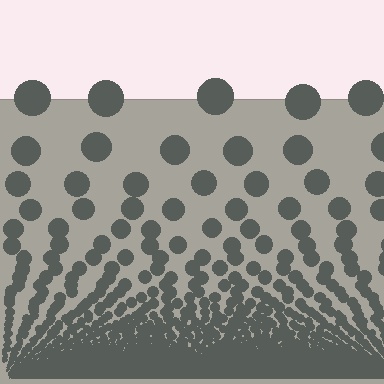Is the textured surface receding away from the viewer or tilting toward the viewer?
The surface appears to tilt toward the viewer. Texture elements get larger and sparser toward the top.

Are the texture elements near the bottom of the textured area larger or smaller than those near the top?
Smaller. The gradient is inverted — elements near the bottom are smaller and denser.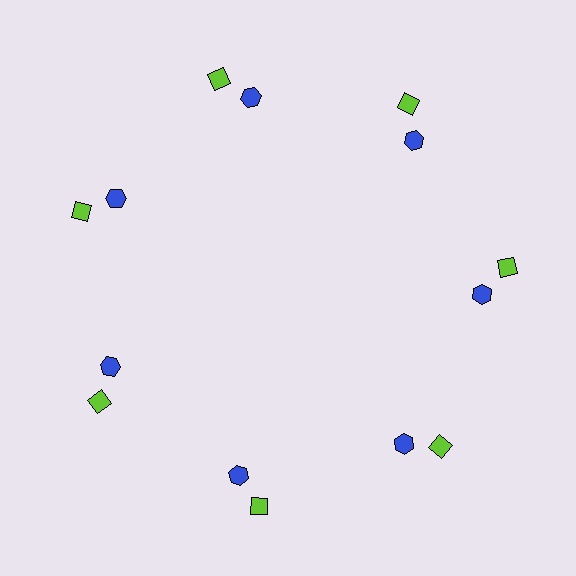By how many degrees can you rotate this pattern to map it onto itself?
The pattern maps onto itself every 51 degrees of rotation.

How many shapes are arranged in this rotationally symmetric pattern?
There are 14 shapes, arranged in 7 groups of 2.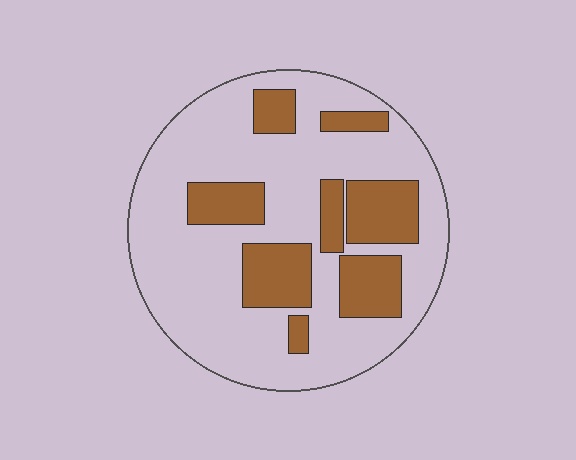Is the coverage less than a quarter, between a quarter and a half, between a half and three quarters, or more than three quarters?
Between a quarter and a half.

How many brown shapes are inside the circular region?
8.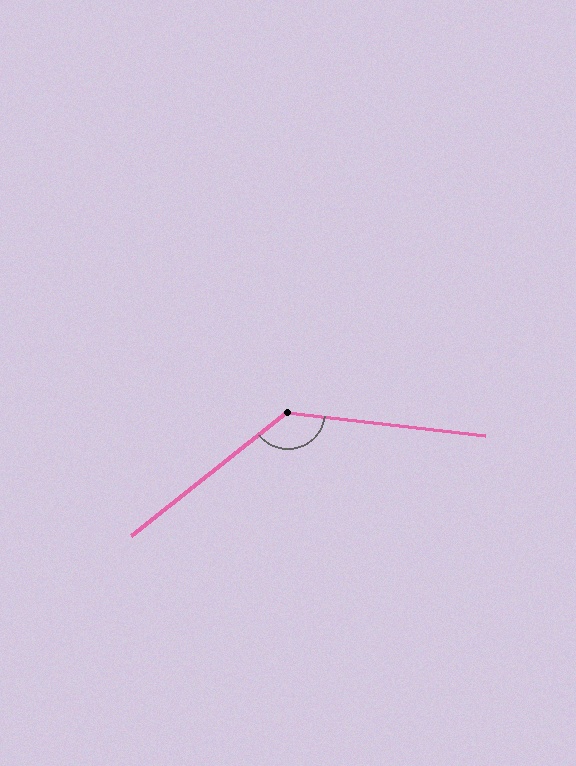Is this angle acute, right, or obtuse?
It is obtuse.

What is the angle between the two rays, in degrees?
Approximately 135 degrees.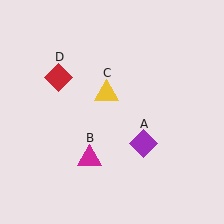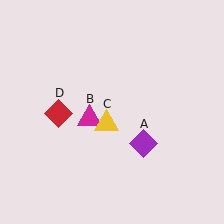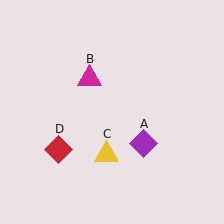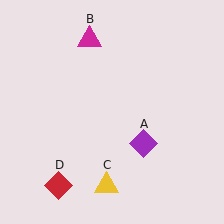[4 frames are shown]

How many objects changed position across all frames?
3 objects changed position: magenta triangle (object B), yellow triangle (object C), red diamond (object D).